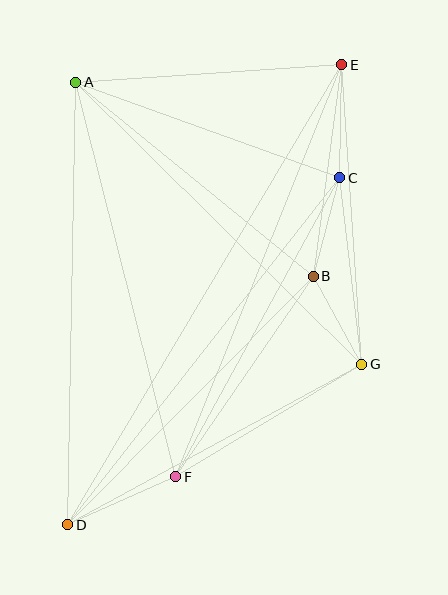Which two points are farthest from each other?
Points D and E are farthest from each other.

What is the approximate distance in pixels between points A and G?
The distance between A and G is approximately 402 pixels.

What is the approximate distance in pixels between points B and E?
The distance between B and E is approximately 213 pixels.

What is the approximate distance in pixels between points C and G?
The distance between C and G is approximately 188 pixels.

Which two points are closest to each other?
Points B and G are closest to each other.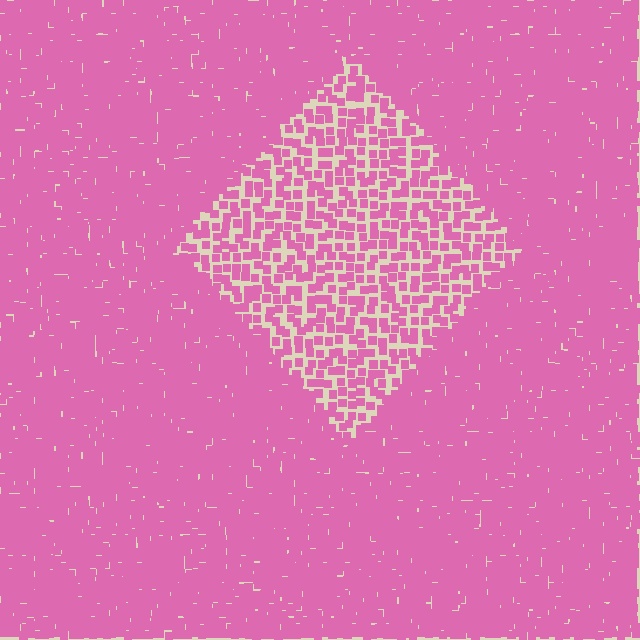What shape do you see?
I see a diamond.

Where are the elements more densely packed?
The elements are more densely packed outside the diamond boundary.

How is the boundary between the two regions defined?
The boundary is defined by a change in element density (approximately 2.3x ratio). All elements are the same color, size, and shape.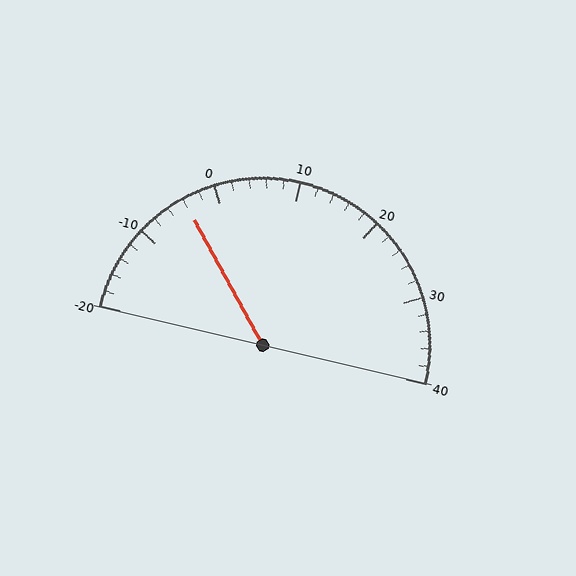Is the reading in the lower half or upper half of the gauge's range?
The reading is in the lower half of the range (-20 to 40).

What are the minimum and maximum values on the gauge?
The gauge ranges from -20 to 40.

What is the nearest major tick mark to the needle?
The nearest major tick mark is 0.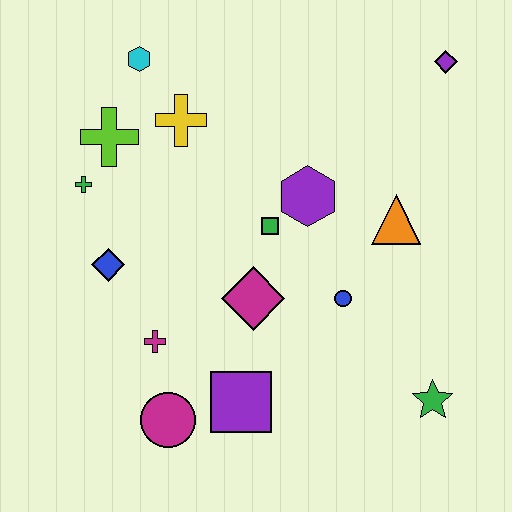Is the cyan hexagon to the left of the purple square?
Yes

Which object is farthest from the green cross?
The green star is farthest from the green cross.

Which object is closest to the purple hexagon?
The green square is closest to the purple hexagon.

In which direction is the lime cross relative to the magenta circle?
The lime cross is above the magenta circle.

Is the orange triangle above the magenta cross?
Yes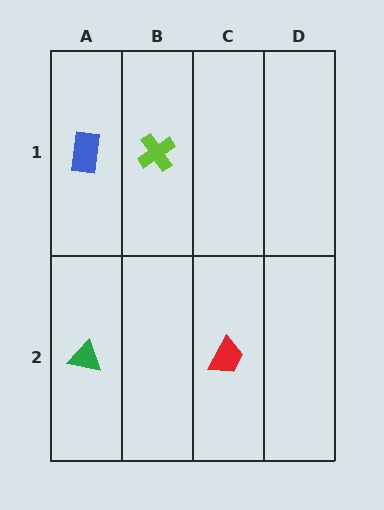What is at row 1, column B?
A lime cross.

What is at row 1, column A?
A blue rectangle.